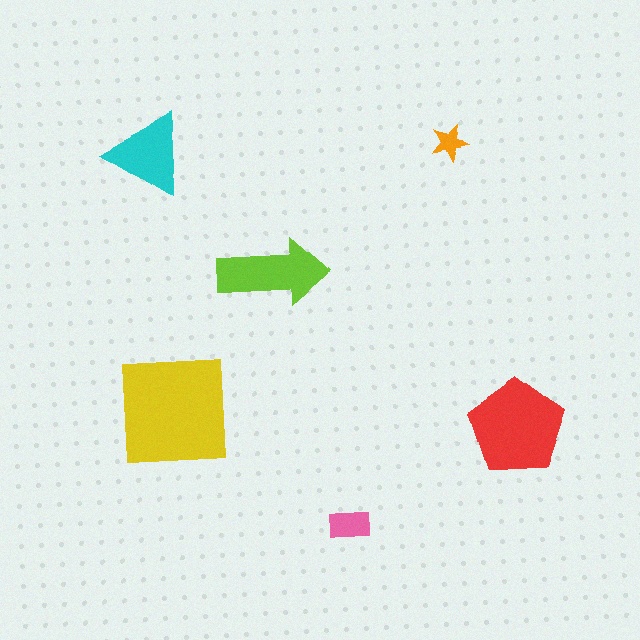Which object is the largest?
The yellow square.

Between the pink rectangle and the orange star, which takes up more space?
The pink rectangle.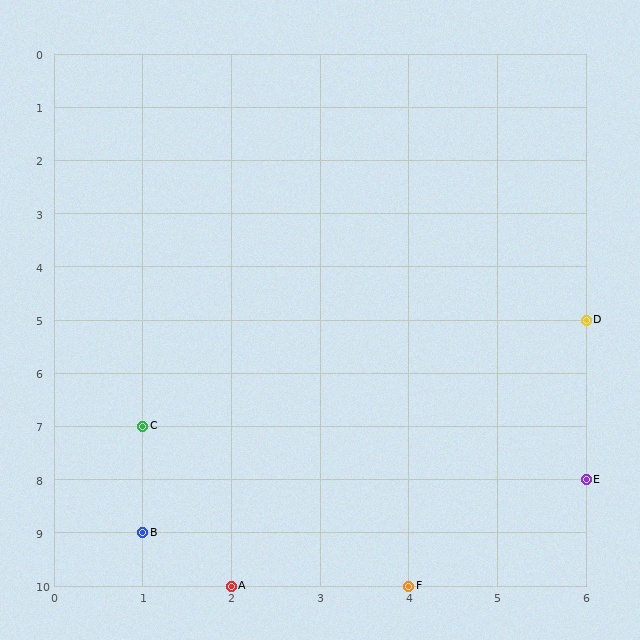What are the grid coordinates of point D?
Point D is at grid coordinates (6, 5).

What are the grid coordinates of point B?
Point B is at grid coordinates (1, 9).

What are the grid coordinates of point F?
Point F is at grid coordinates (4, 10).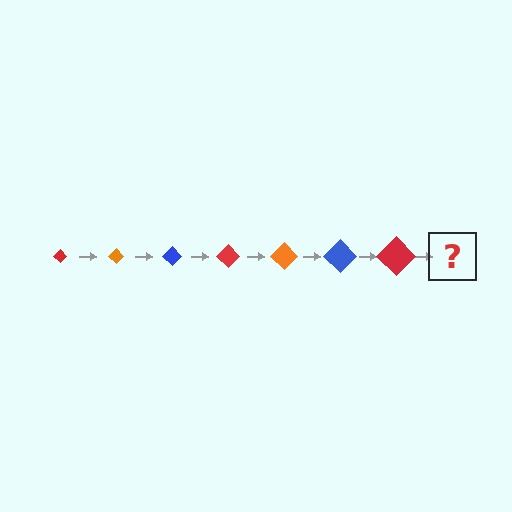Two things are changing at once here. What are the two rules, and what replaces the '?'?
The two rules are that the diamond grows larger each step and the color cycles through red, orange, and blue. The '?' should be an orange diamond, larger than the previous one.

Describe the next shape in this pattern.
It should be an orange diamond, larger than the previous one.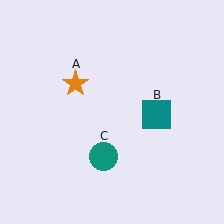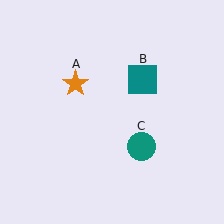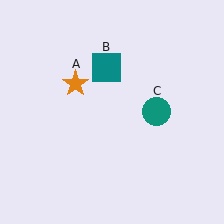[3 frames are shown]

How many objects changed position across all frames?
2 objects changed position: teal square (object B), teal circle (object C).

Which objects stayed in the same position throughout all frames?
Orange star (object A) remained stationary.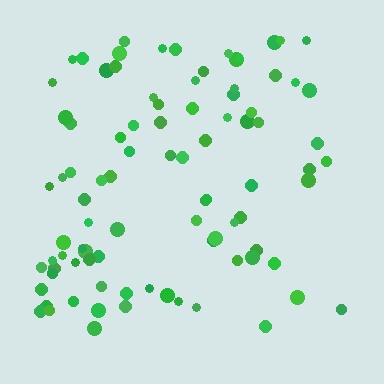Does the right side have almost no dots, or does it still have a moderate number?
Still a moderate number, just noticeably fewer than the left.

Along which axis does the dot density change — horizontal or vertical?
Horizontal.